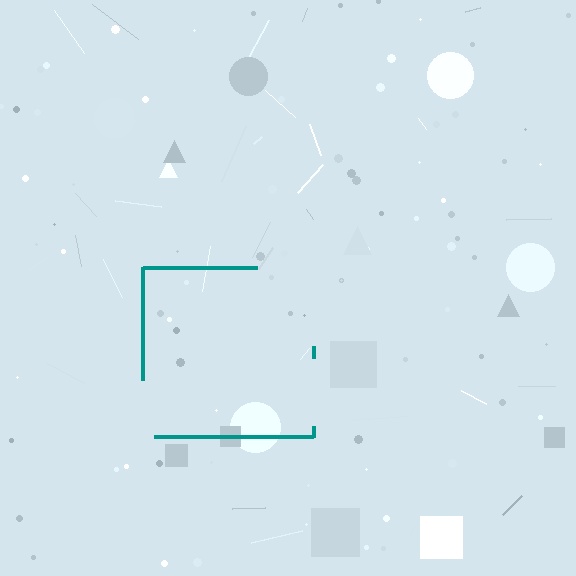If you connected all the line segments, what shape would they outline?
They would outline a square.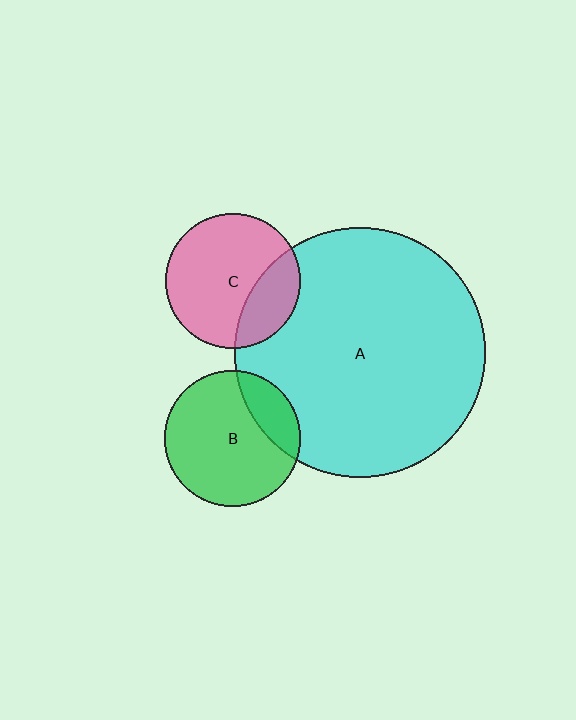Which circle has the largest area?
Circle A (cyan).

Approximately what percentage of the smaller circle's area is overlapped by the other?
Approximately 25%.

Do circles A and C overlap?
Yes.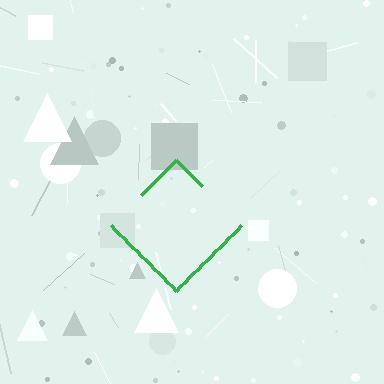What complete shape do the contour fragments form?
The contour fragments form a diamond.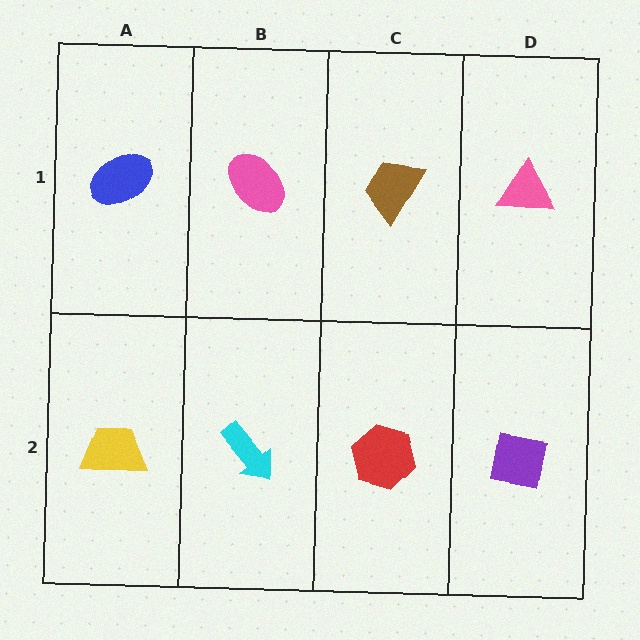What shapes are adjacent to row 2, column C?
A brown trapezoid (row 1, column C), a cyan arrow (row 2, column B), a purple square (row 2, column D).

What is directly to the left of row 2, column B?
A yellow trapezoid.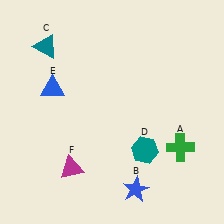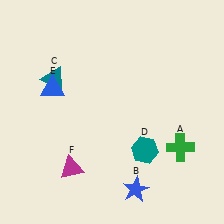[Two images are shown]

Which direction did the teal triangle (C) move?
The teal triangle (C) moved down.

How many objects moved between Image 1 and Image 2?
1 object moved between the two images.